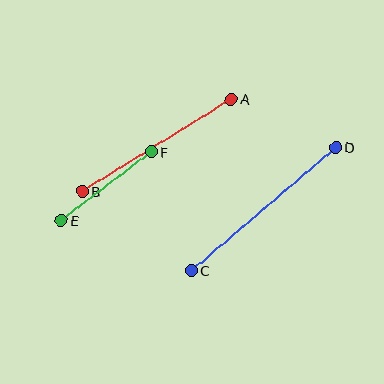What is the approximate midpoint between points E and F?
The midpoint is at approximately (106, 186) pixels.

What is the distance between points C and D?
The distance is approximately 189 pixels.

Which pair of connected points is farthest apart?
Points C and D are farthest apart.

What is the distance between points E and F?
The distance is approximately 113 pixels.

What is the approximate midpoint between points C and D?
The midpoint is at approximately (264, 209) pixels.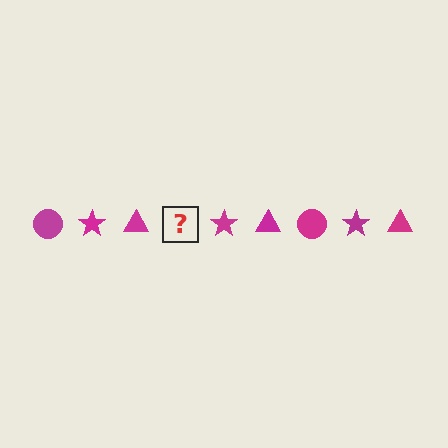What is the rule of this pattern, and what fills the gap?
The rule is that the pattern cycles through circle, star, triangle shapes in magenta. The gap should be filled with a magenta circle.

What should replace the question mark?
The question mark should be replaced with a magenta circle.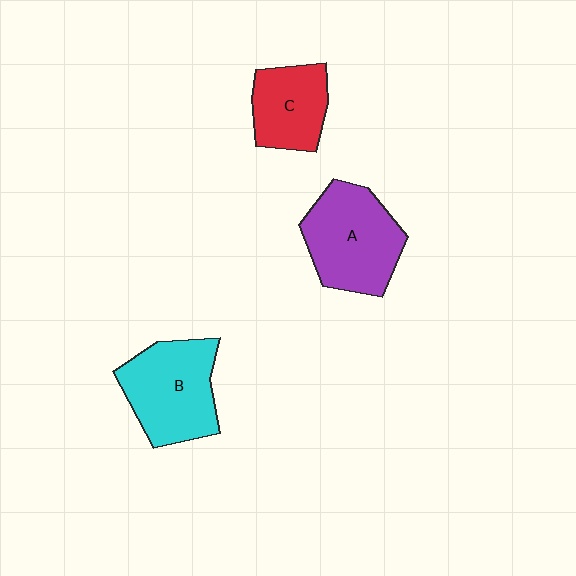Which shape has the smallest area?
Shape C (red).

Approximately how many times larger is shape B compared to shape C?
Approximately 1.4 times.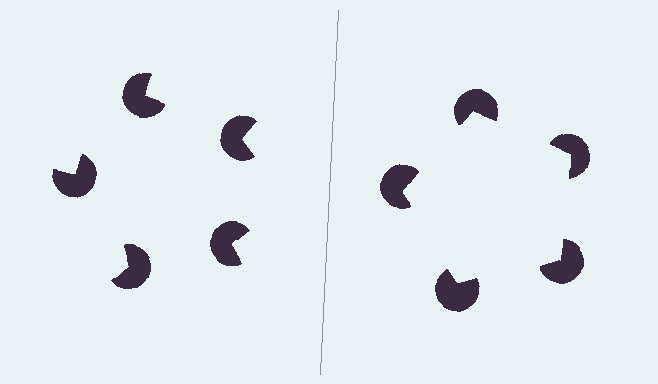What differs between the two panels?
The pac-man discs are positioned identically on both sides; only the wedge orientations differ. On the right they align to a pentagon; on the left they are misaligned.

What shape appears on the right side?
An illusory pentagon.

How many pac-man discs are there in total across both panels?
10 — 5 on each side.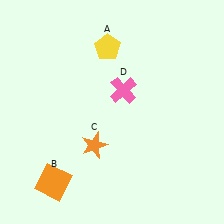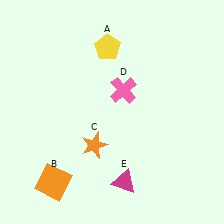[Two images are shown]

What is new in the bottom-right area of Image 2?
A magenta triangle (E) was added in the bottom-right area of Image 2.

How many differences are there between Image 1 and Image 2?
There is 1 difference between the two images.